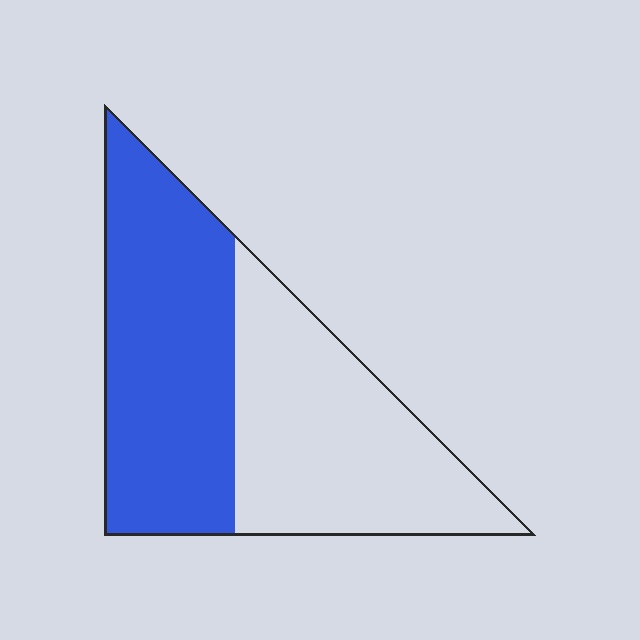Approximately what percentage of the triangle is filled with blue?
Approximately 50%.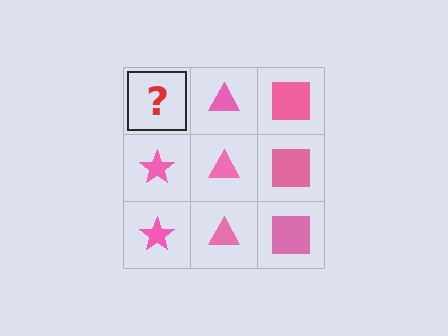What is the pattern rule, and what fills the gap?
The rule is that each column has a consistent shape. The gap should be filled with a pink star.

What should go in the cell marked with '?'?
The missing cell should contain a pink star.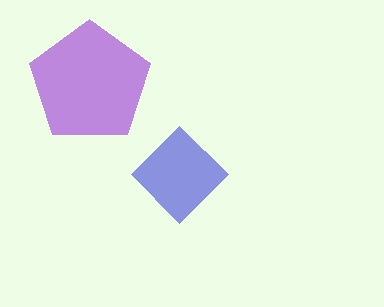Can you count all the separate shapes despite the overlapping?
Yes, there are 2 separate shapes.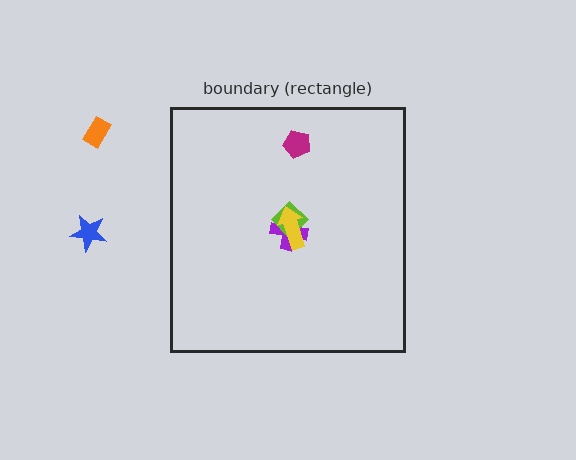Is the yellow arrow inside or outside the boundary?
Inside.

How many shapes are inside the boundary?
4 inside, 2 outside.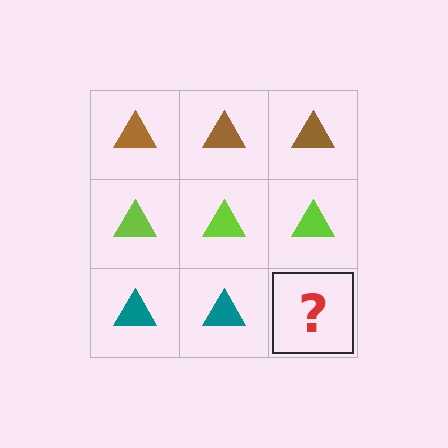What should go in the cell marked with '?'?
The missing cell should contain a teal triangle.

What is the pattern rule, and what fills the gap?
The rule is that each row has a consistent color. The gap should be filled with a teal triangle.